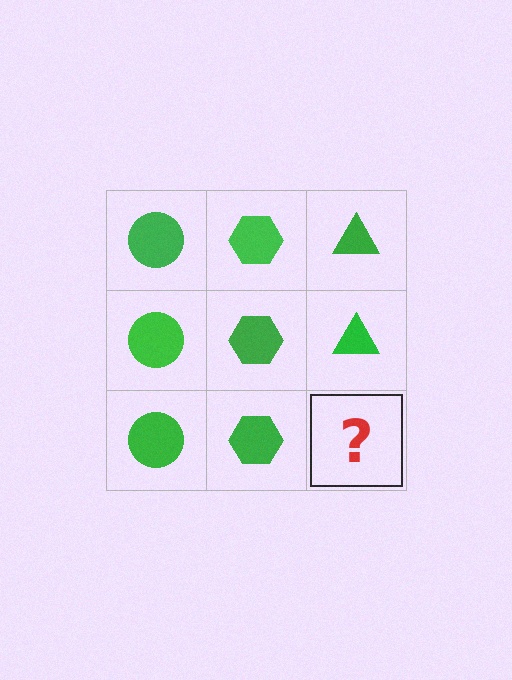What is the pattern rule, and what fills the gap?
The rule is that each column has a consistent shape. The gap should be filled with a green triangle.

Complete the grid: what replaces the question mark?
The question mark should be replaced with a green triangle.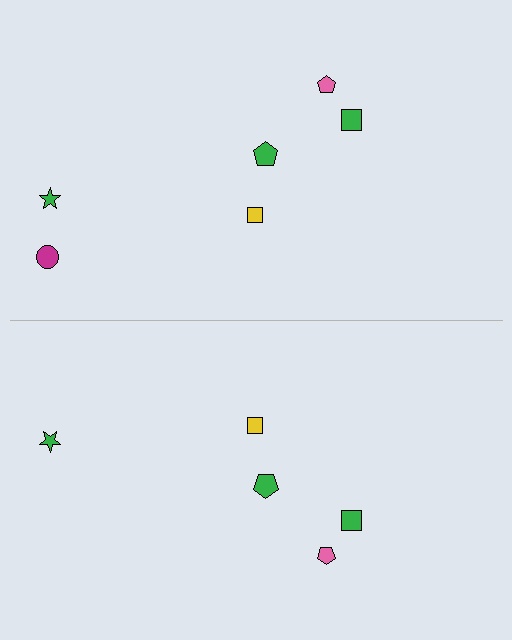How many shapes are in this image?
There are 11 shapes in this image.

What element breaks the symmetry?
A magenta circle is missing from the bottom side.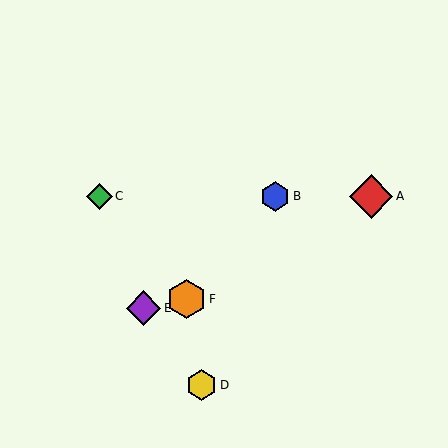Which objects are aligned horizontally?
Objects A, B, C are aligned horizontally.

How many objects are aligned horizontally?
3 objects (A, B, C) are aligned horizontally.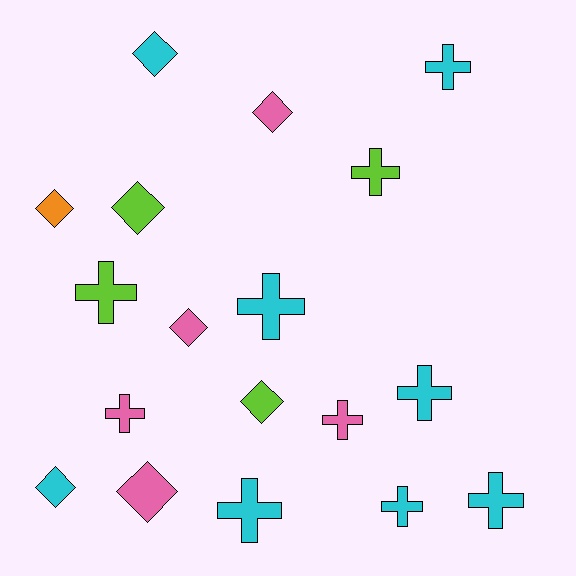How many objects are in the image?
There are 18 objects.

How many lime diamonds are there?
There are 2 lime diamonds.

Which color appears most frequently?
Cyan, with 8 objects.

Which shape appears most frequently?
Cross, with 10 objects.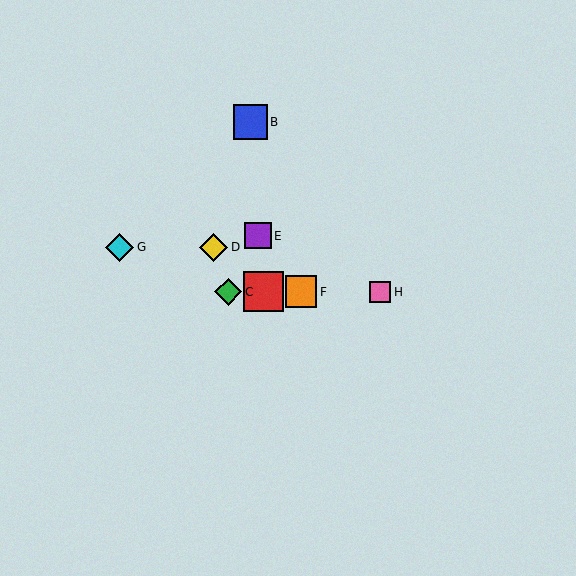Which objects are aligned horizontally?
Objects A, C, F, H are aligned horizontally.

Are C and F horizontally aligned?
Yes, both are at y≈292.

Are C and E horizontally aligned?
No, C is at y≈292 and E is at y≈236.